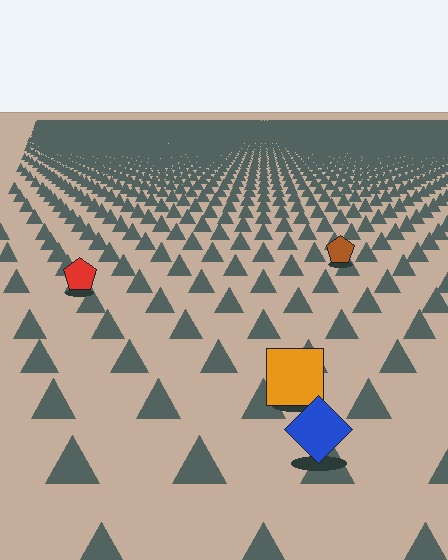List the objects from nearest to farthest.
From nearest to farthest: the blue diamond, the orange square, the red pentagon, the brown pentagon.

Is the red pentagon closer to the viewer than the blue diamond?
No. The blue diamond is closer — you can tell from the texture gradient: the ground texture is coarser near it.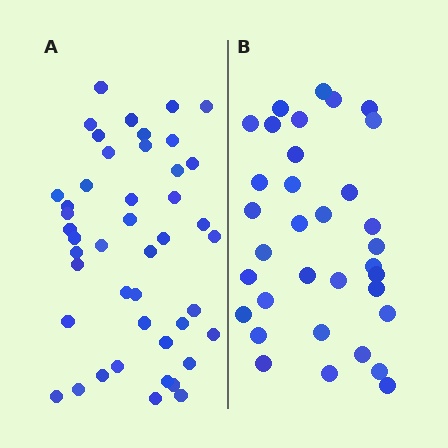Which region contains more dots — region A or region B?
Region A (the left region) has more dots.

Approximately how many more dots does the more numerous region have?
Region A has roughly 12 or so more dots than region B.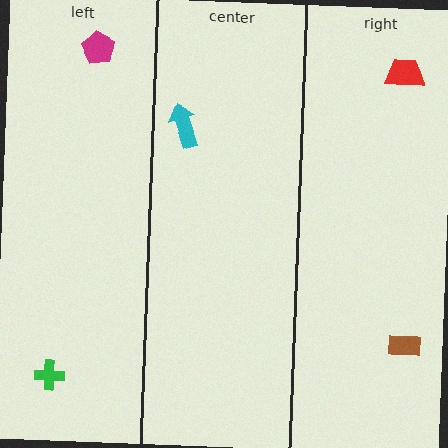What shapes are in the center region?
The cyan arrow.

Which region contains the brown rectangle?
The right region.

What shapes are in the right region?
The red trapezoid, the brown rectangle.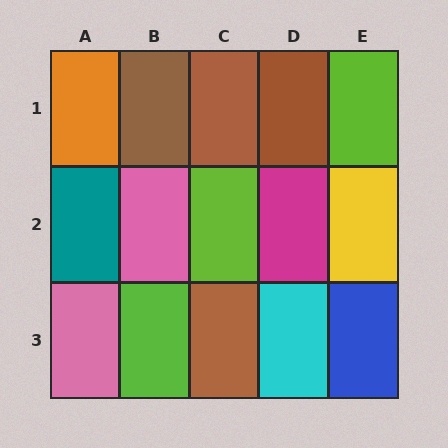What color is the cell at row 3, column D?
Cyan.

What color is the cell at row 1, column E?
Lime.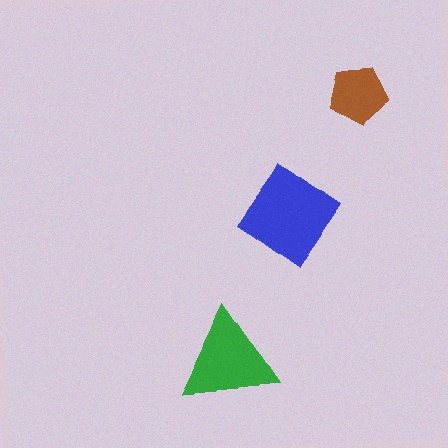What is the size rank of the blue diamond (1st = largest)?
1st.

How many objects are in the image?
There are 3 objects in the image.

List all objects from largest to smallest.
The blue diamond, the green triangle, the brown pentagon.